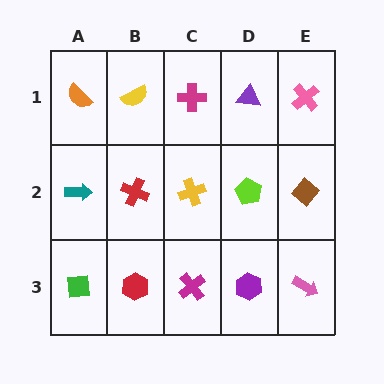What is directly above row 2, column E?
A pink cross.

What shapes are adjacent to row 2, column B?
A yellow semicircle (row 1, column B), a red hexagon (row 3, column B), a teal arrow (row 2, column A), a yellow cross (row 2, column C).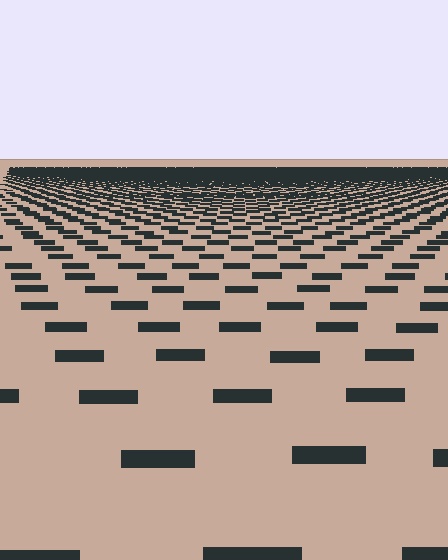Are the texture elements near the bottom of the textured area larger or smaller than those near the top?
Larger. Near the bottom, elements are closer to the viewer and appear at a bigger on-screen size.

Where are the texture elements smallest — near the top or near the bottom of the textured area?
Near the top.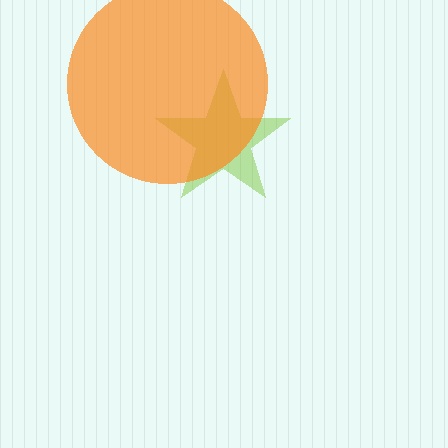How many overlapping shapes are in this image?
There are 2 overlapping shapes in the image.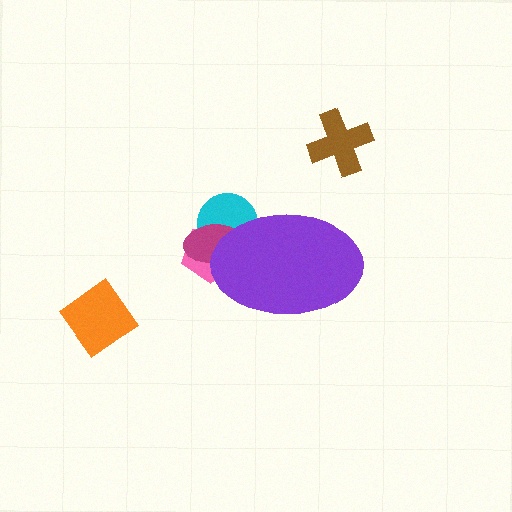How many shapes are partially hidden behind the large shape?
3 shapes are partially hidden.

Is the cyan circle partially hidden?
Yes, the cyan circle is partially hidden behind the purple ellipse.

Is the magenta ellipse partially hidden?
Yes, the magenta ellipse is partially hidden behind the purple ellipse.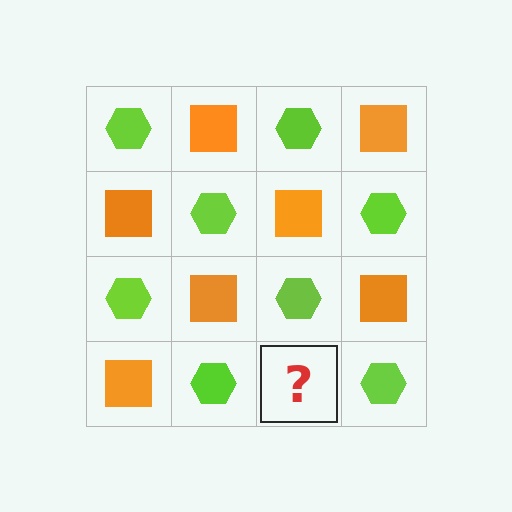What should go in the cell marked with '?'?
The missing cell should contain an orange square.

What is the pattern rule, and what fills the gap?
The rule is that it alternates lime hexagon and orange square in a checkerboard pattern. The gap should be filled with an orange square.